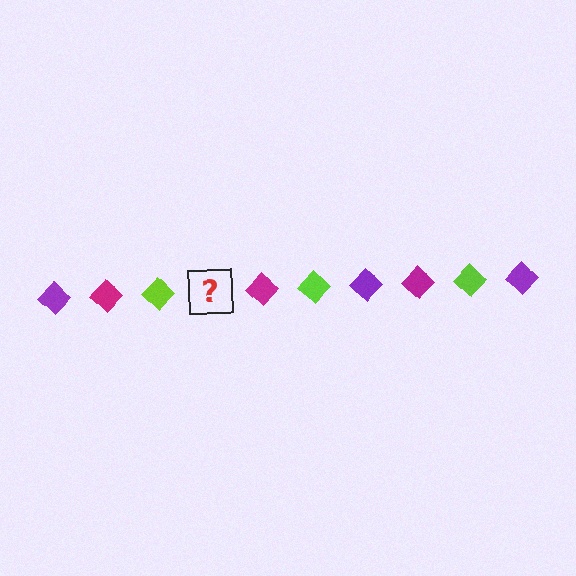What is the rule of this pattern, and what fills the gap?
The rule is that the pattern cycles through purple, magenta, lime diamonds. The gap should be filled with a purple diamond.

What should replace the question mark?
The question mark should be replaced with a purple diamond.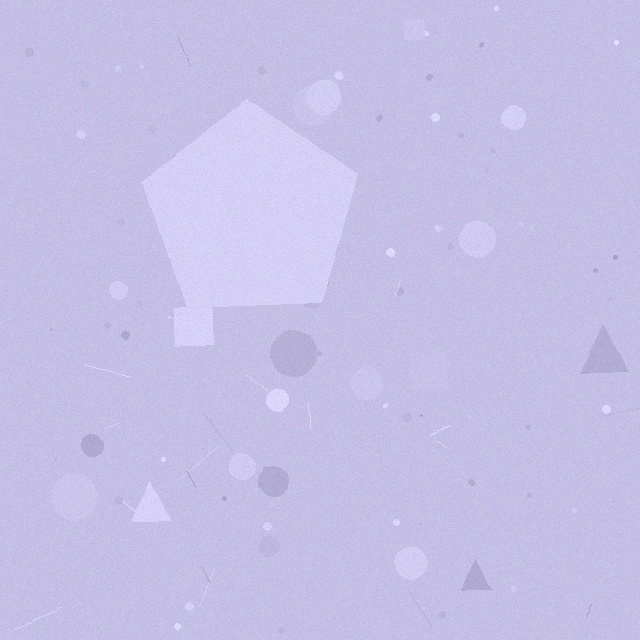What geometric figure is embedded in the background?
A pentagon is embedded in the background.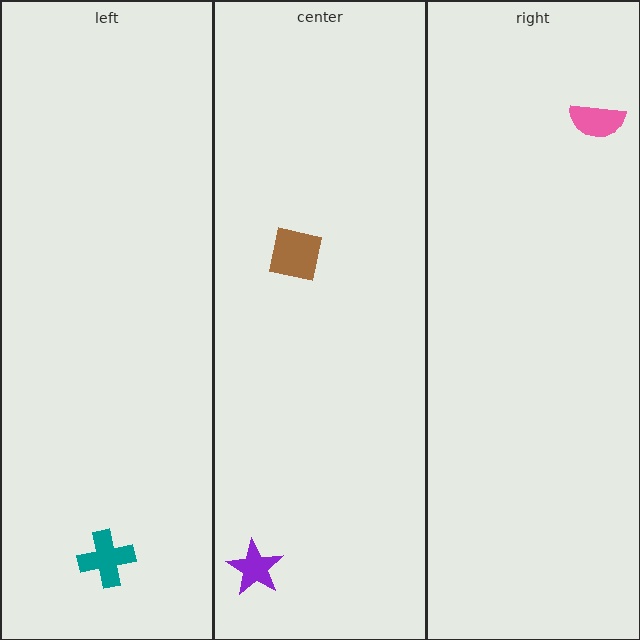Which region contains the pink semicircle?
The right region.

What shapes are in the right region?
The pink semicircle.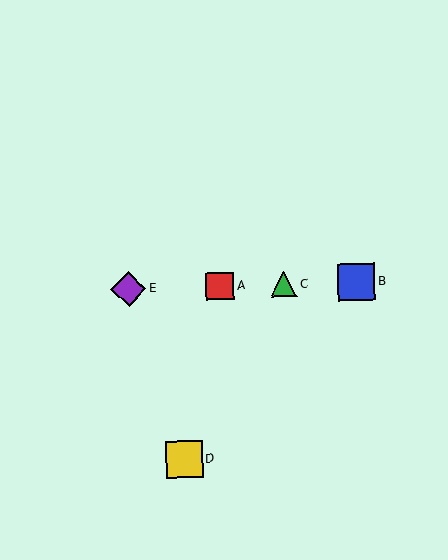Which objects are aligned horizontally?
Objects A, B, C, E are aligned horizontally.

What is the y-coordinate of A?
Object A is at y≈286.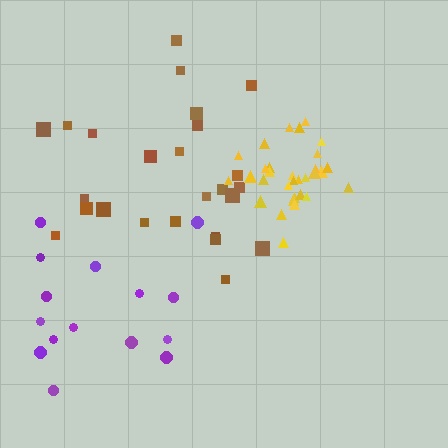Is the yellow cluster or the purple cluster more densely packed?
Yellow.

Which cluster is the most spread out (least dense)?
Purple.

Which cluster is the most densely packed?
Yellow.